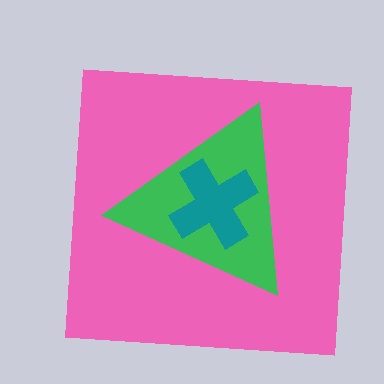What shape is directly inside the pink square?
The green triangle.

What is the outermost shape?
The pink square.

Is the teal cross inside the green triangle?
Yes.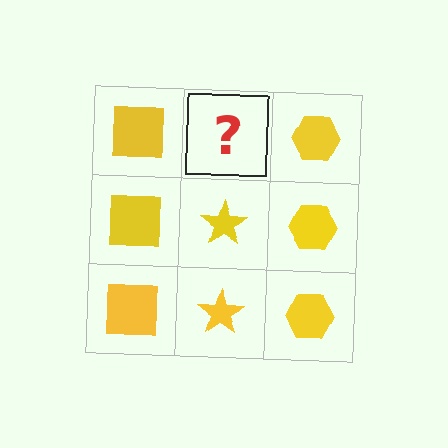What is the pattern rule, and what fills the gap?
The rule is that each column has a consistent shape. The gap should be filled with a yellow star.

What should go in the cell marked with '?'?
The missing cell should contain a yellow star.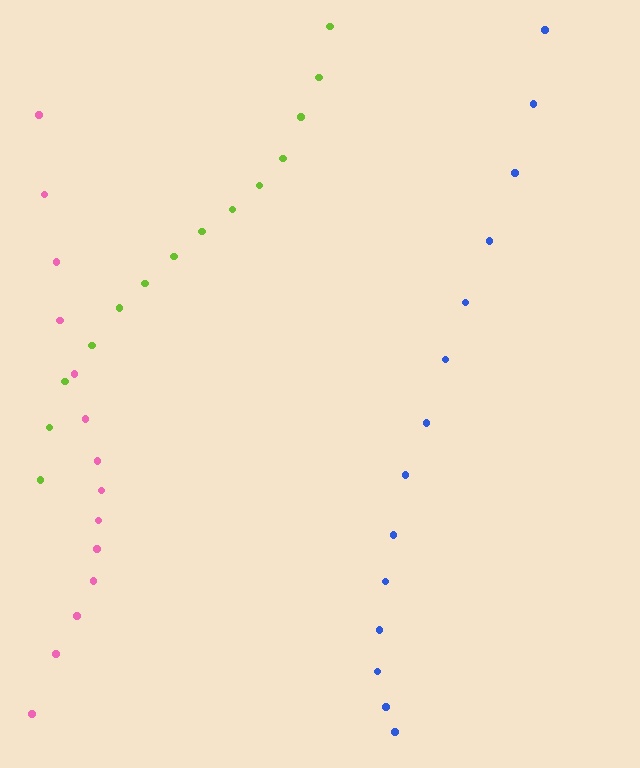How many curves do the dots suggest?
There are 3 distinct paths.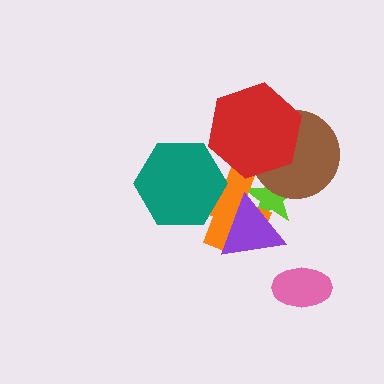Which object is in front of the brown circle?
The red hexagon is in front of the brown circle.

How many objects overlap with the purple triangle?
2 objects overlap with the purple triangle.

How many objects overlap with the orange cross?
3 objects overlap with the orange cross.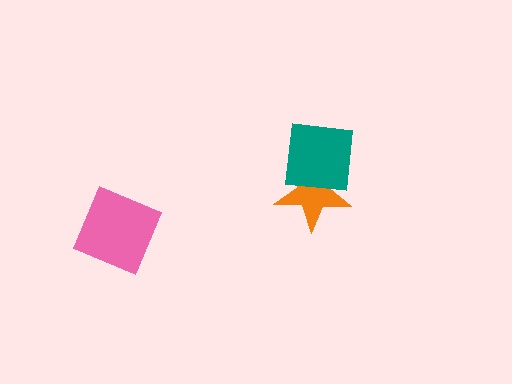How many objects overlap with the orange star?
1 object overlaps with the orange star.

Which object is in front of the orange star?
The teal square is in front of the orange star.